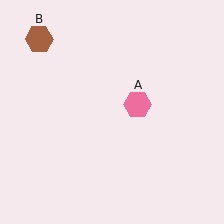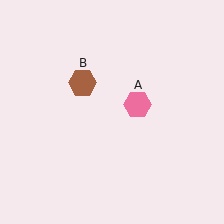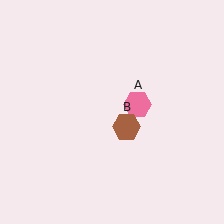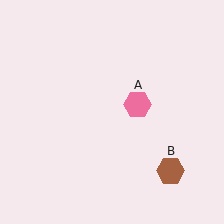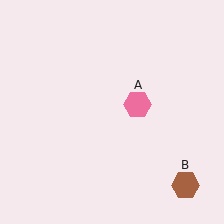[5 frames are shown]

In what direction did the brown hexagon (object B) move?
The brown hexagon (object B) moved down and to the right.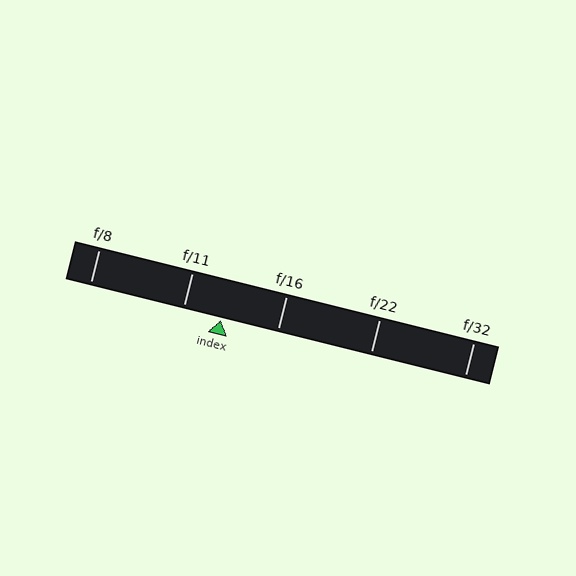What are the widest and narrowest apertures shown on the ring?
The widest aperture shown is f/8 and the narrowest is f/32.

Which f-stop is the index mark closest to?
The index mark is closest to f/11.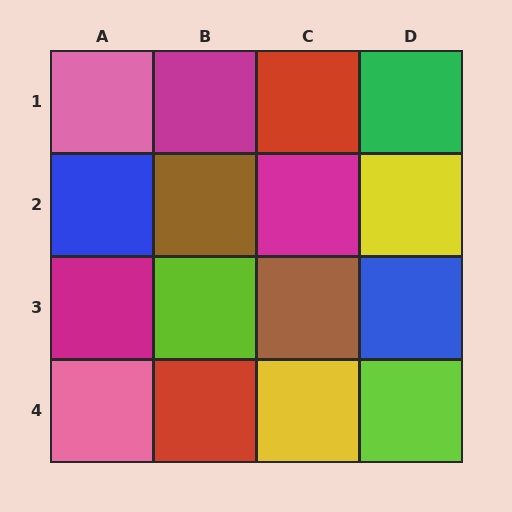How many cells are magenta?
3 cells are magenta.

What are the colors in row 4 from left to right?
Pink, red, yellow, lime.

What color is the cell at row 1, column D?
Green.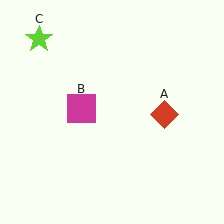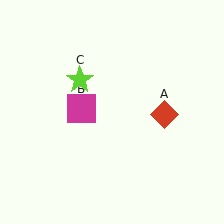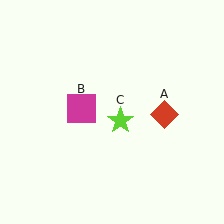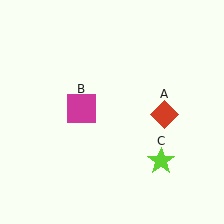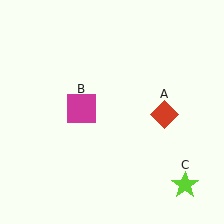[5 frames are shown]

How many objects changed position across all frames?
1 object changed position: lime star (object C).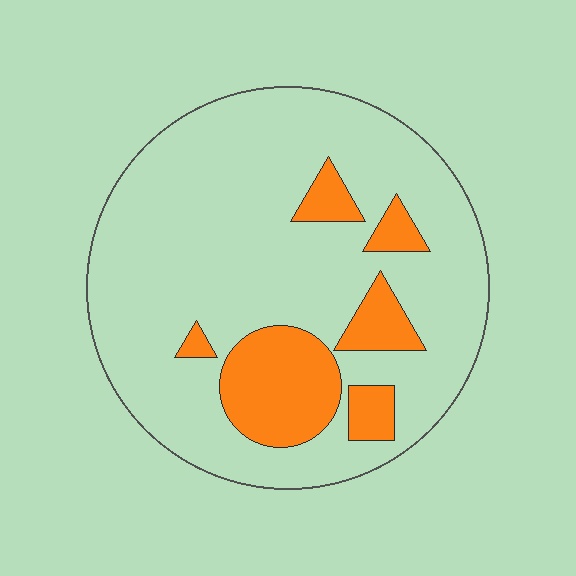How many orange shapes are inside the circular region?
6.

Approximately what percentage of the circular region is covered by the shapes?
Approximately 20%.